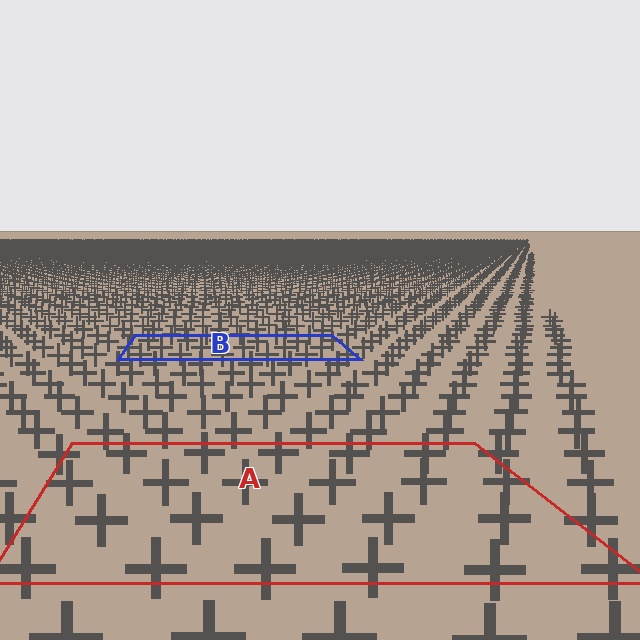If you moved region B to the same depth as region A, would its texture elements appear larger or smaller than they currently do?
They would appear larger. At a closer depth, the same texture elements are projected at a bigger on-screen size.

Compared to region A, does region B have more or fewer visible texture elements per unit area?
Region B has more texture elements per unit area — they are packed more densely because it is farther away.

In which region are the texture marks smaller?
The texture marks are smaller in region B, because it is farther away.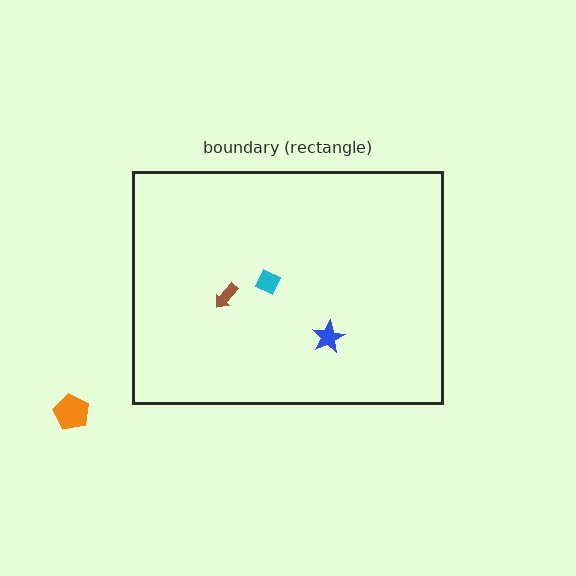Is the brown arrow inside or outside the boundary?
Inside.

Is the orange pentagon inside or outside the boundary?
Outside.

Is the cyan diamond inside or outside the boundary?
Inside.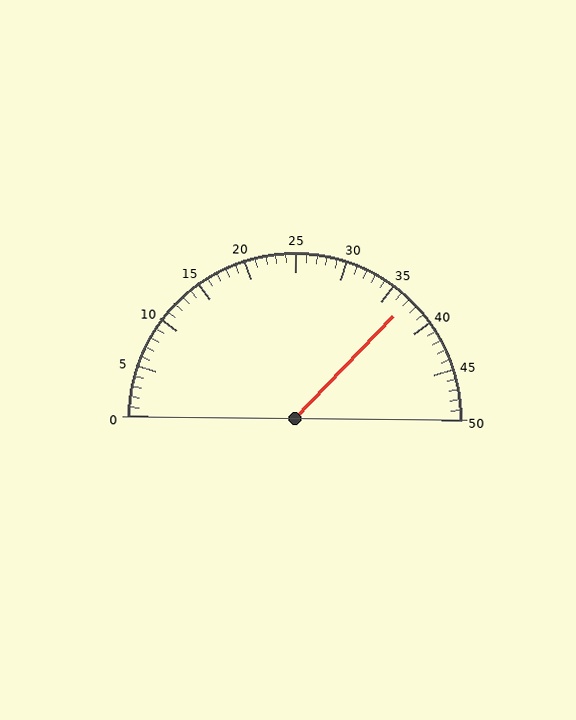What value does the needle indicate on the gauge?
The needle indicates approximately 37.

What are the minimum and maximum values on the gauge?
The gauge ranges from 0 to 50.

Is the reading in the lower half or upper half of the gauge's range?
The reading is in the upper half of the range (0 to 50).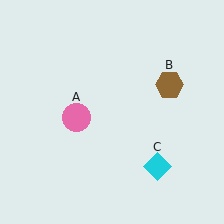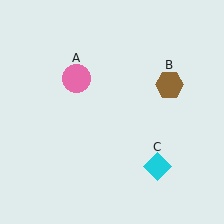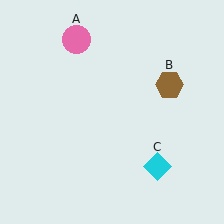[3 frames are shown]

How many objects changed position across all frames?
1 object changed position: pink circle (object A).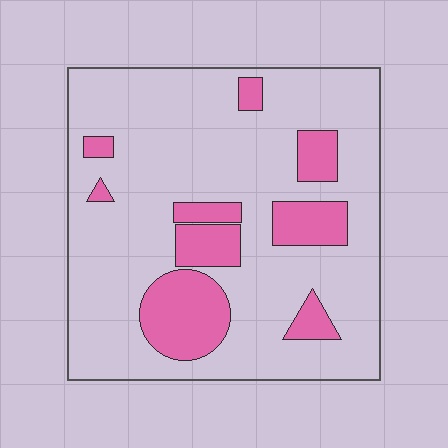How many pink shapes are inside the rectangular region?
9.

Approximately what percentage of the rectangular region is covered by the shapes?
Approximately 20%.